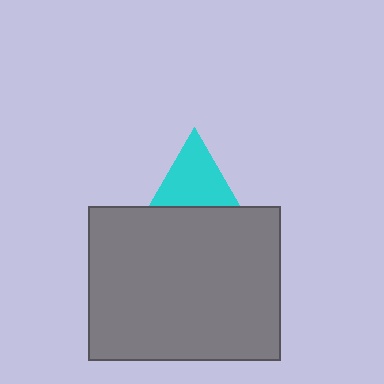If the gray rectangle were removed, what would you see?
You would see the complete cyan triangle.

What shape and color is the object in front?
The object in front is a gray rectangle.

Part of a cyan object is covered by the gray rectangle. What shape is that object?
It is a triangle.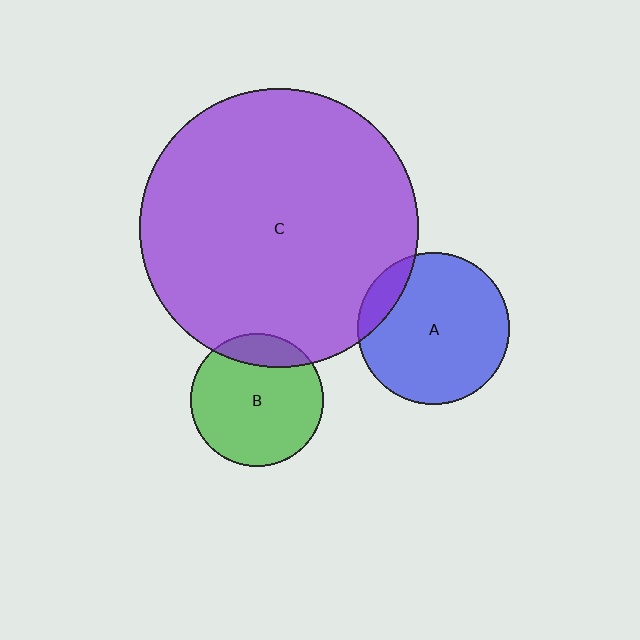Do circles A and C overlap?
Yes.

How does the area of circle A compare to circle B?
Approximately 1.3 times.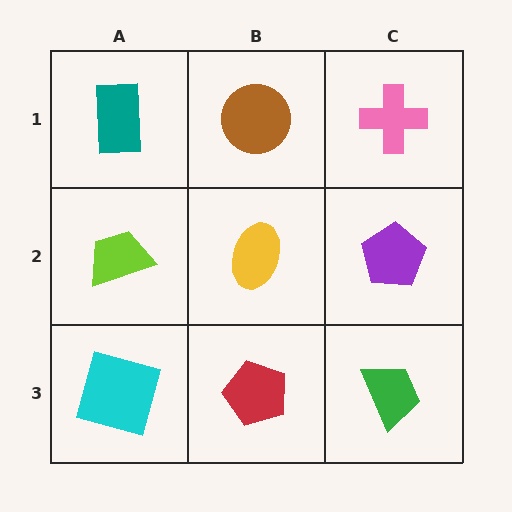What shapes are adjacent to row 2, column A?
A teal rectangle (row 1, column A), a cyan square (row 3, column A), a yellow ellipse (row 2, column B).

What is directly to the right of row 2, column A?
A yellow ellipse.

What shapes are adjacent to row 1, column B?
A yellow ellipse (row 2, column B), a teal rectangle (row 1, column A), a pink cross (row 1, column C).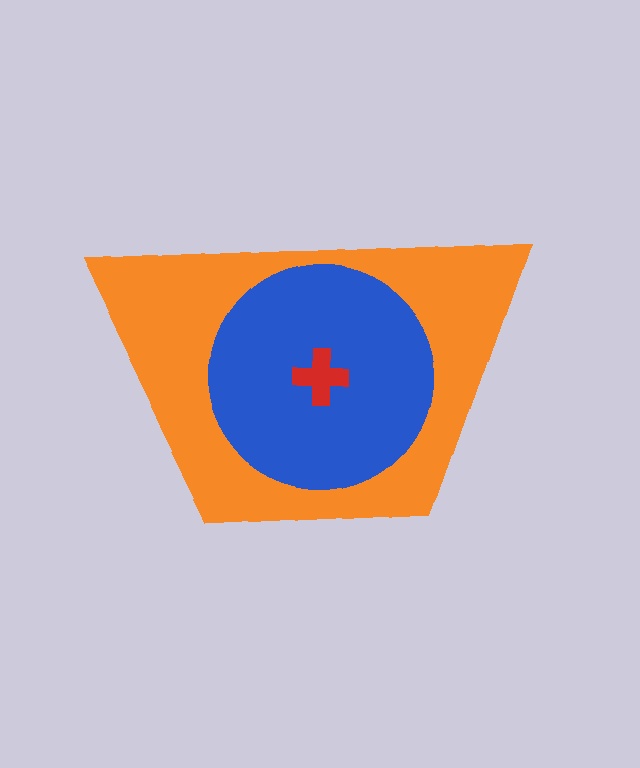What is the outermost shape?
The orange trapezoid.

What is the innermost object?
The red cross.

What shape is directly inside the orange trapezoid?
The blue circle.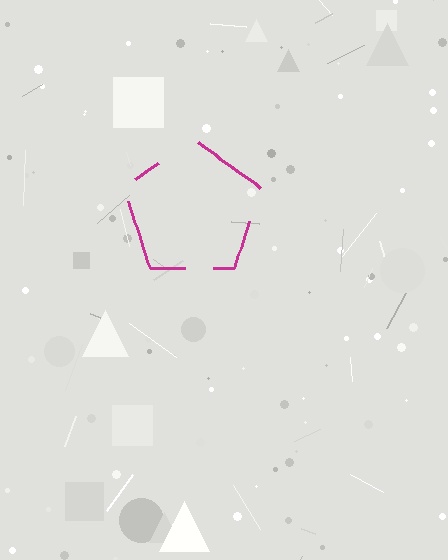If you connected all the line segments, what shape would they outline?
They would outline a pentagon.